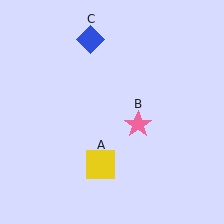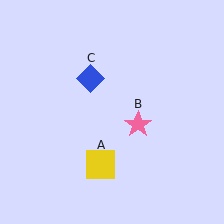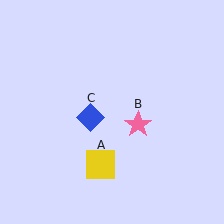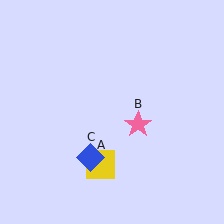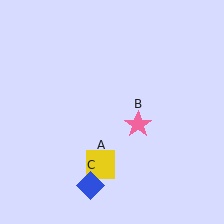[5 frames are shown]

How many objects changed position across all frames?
1 object changed position: blue diamond (object C).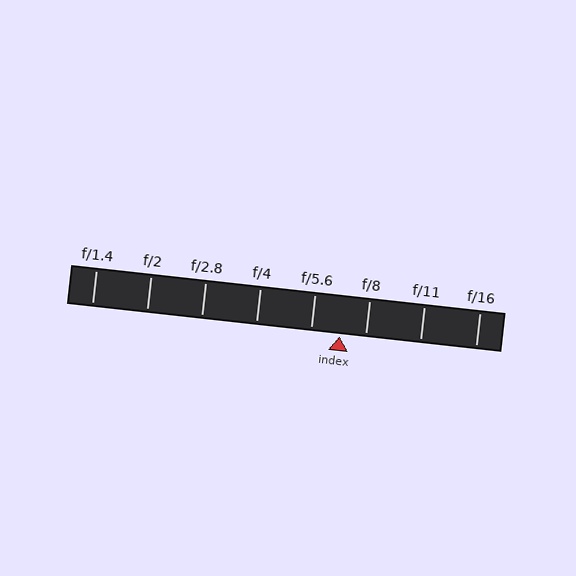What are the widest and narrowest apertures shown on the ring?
The widest aperture shown is f/1.4 and the narrowest is f/16.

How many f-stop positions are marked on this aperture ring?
There are 8 f-stop positions marked.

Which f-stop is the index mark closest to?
The index mark is closest to f/8.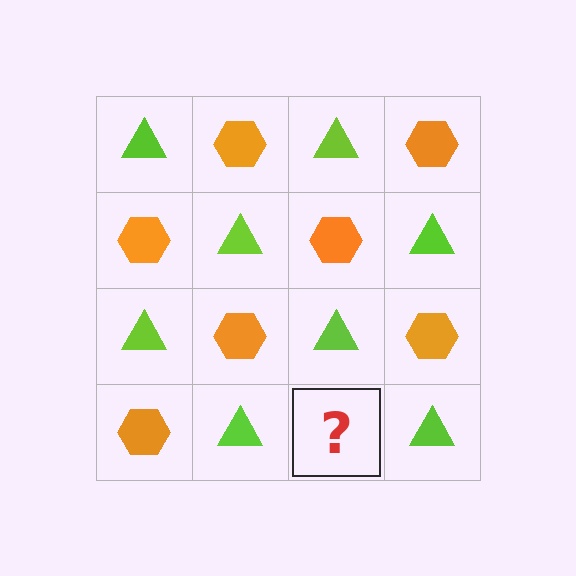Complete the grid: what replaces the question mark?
The question mark should be replaced with an orange hexagon.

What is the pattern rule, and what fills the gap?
The rule is that it alternates lime triangle and orange hexagon in a checkerboard pattern. The gap should be filled with an orange hexagon.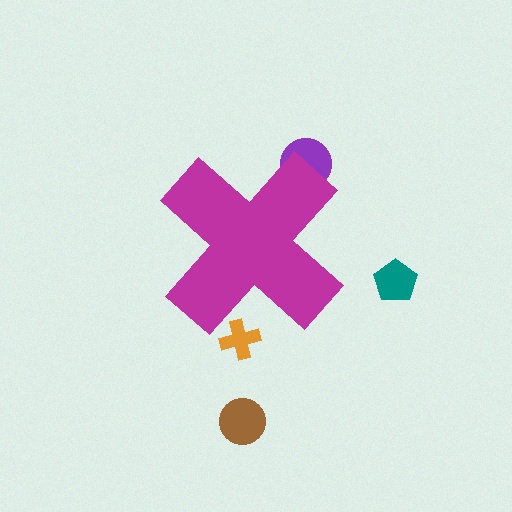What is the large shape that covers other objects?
A magenta cross.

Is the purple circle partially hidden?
Yes, the purple circle is partially hidden behind the magenta cross.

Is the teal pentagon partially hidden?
No, the teal pentagon is fully visible.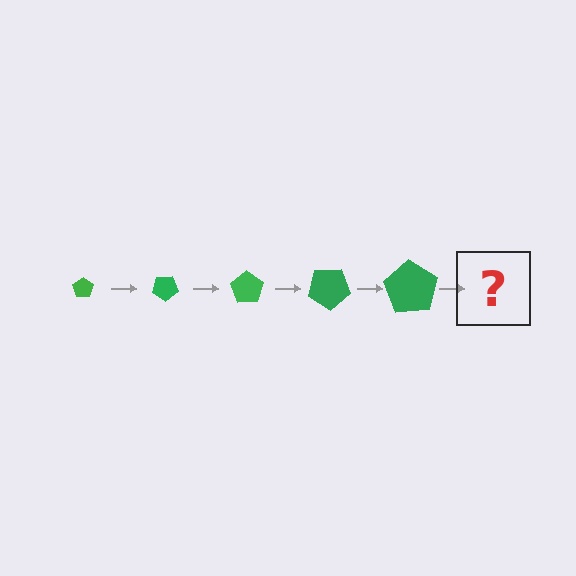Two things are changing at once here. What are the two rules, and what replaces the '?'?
The two rules are that the pentagon grows larger each step and it rotates 35 degrees each step. The '?' should be a pentagon, larger than the previous one and rotated 175 degrees from the start.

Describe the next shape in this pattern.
It should be a pentagon, larger than the previous one and rotated 175 degrees from the start.